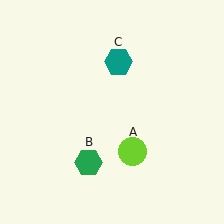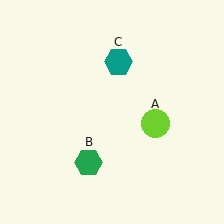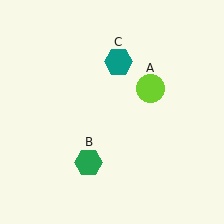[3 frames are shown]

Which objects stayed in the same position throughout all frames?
Green hexagon (object B) and teal hexagon (object C) remained stationary.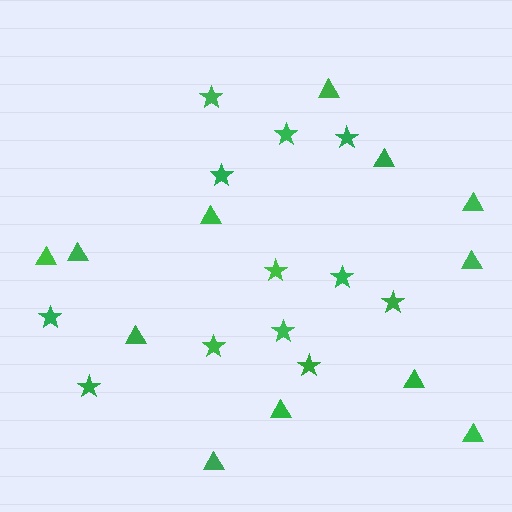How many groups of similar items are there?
There are 2 groups: one group of triangles (12) and one group of stars (12).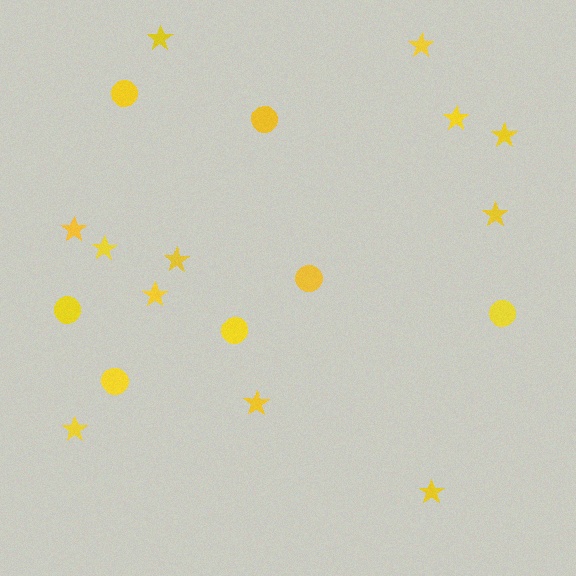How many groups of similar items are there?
There are 2 groups: one group of stars (12) and one group of circles (7).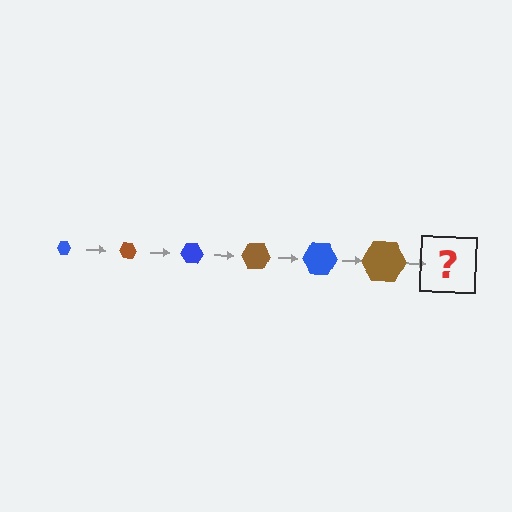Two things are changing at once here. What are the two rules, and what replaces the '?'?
The two rules are that the hexagon grows larger each step and the color cycles through blue and brown. The '?' should be a blue hexagon, larger than the previous one.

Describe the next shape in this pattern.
It should be a blue hexagon, larger than the previous one.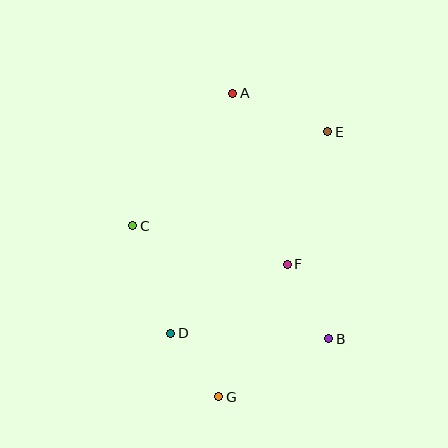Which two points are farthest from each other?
Points A and G are farthest from each other.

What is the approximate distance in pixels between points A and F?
The distance between A and F is approximately 179 pixels.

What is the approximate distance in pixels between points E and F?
The distance between E and F is approximately 138 pixels.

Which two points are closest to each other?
Points D and G are closest to each other.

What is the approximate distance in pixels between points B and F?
The distance between B and F is approximately 85 pixels.